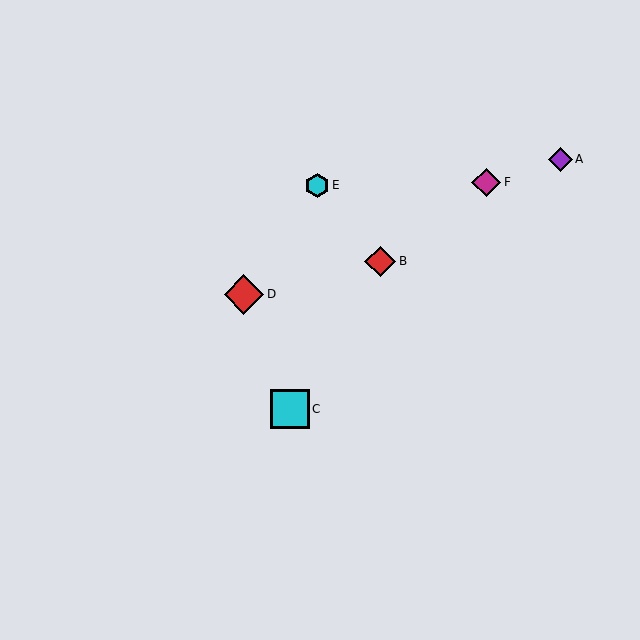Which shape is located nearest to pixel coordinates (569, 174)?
The purple diamond (labeled A) at (560, 159) is nearest to that location.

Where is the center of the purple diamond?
The center of the purple diamond is at (560, 159).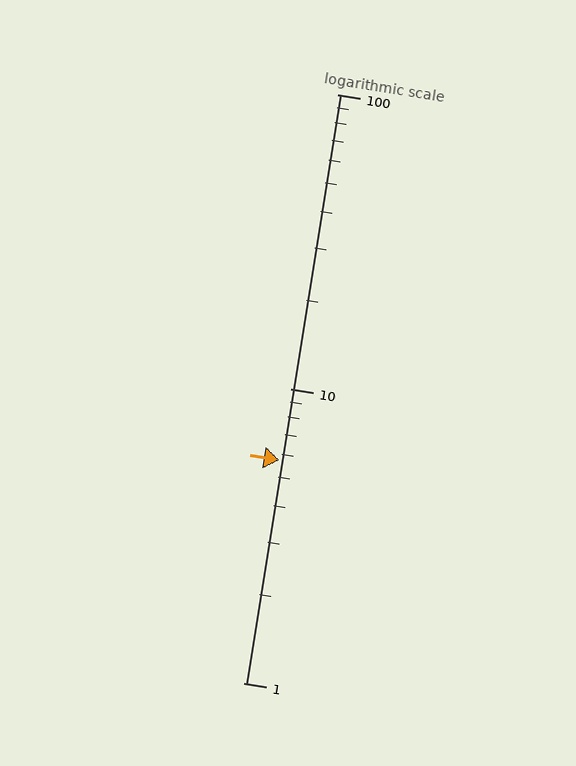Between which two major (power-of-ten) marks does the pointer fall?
The pointer is between 1 and 10.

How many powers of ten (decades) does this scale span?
The scale spans 2 decades, from 1 to 100.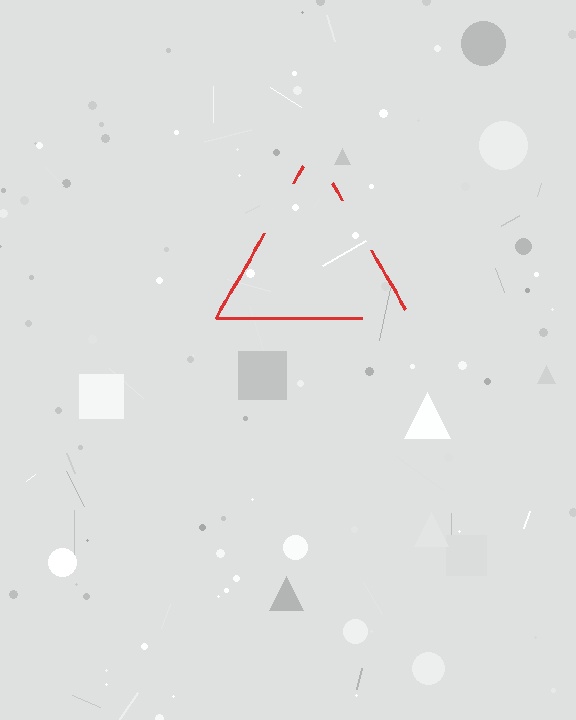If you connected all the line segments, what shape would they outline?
They would outline a triangle.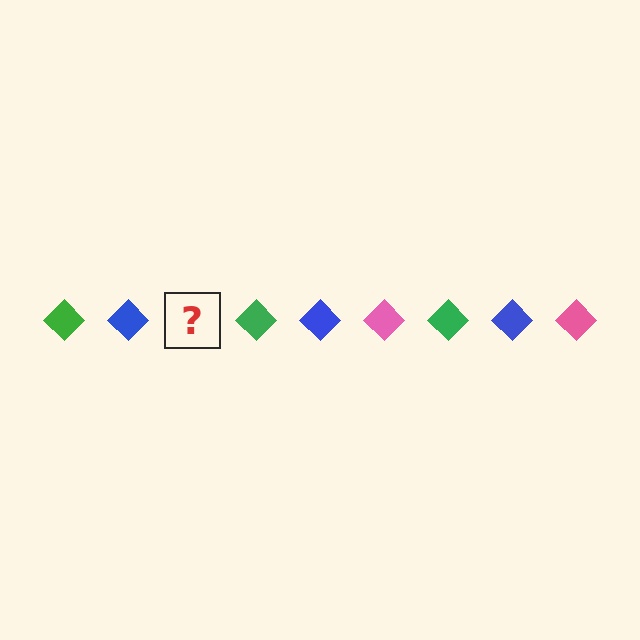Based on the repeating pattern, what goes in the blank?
The blank should be a pink diamond.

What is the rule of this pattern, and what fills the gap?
The rule is that the pattern cycles through green, blue, pink diamonds. The gap should be filled with a pink diamond.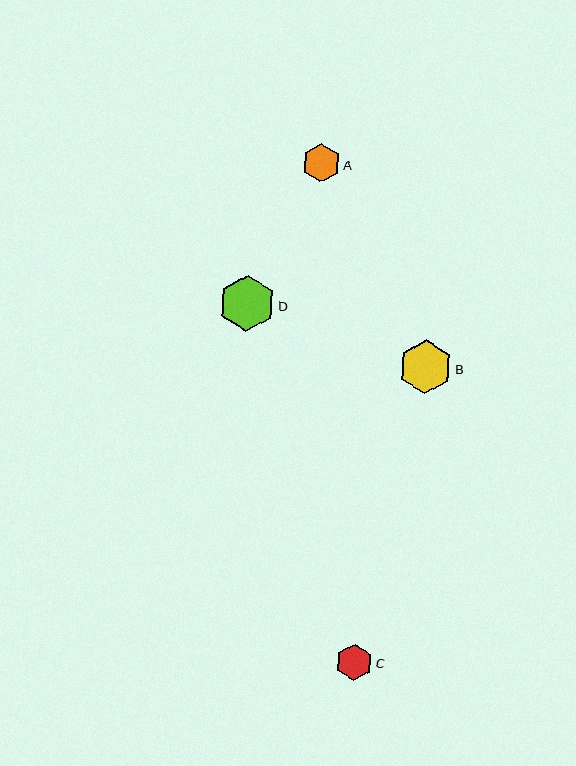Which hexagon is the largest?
Hexagon D is the largest with a size of approximately 56 pixels.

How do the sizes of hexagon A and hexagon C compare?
Hexagon A and hexagon C are approximately the same size.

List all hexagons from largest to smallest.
From largest to smallest: D, B, A, C.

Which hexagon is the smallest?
Hexagon C is the smallest with a size of approximately 36 pixels.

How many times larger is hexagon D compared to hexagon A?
Hexagon D is approximately 1.5 times the size of hexagon A.